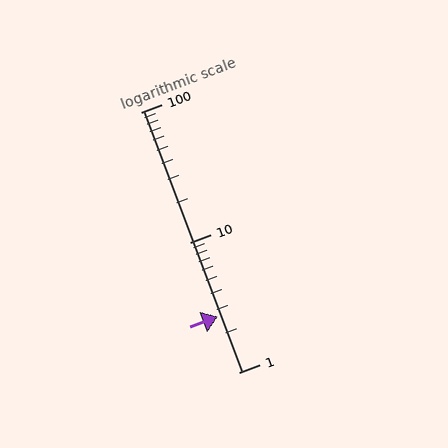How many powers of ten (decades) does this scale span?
The scale spans 2 decades, from 1 to 100.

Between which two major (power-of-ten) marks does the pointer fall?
The pointer is between 1 and 10.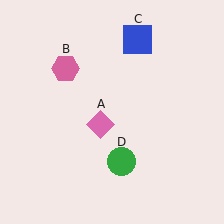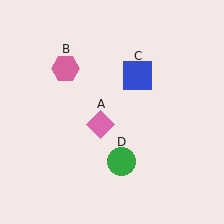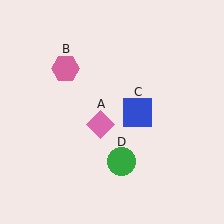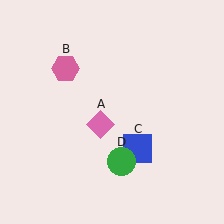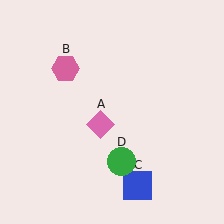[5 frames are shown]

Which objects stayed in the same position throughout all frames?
Pink diamond (object A) and pink hexagon (object B) and green circle (object D) remained stationary.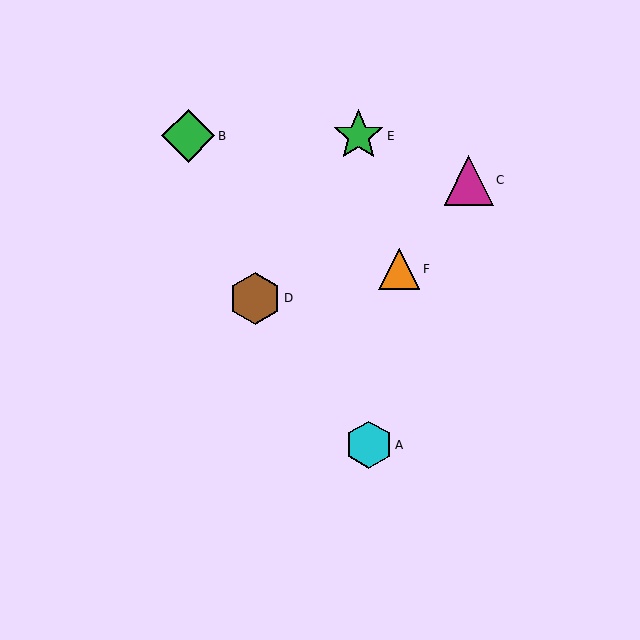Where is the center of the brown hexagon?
The center of the brown hexagon is at (255, 298).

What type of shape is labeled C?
Shape C is a magenta triangle.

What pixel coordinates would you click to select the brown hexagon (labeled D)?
Click at (255, 298) to select the brown hexagon D.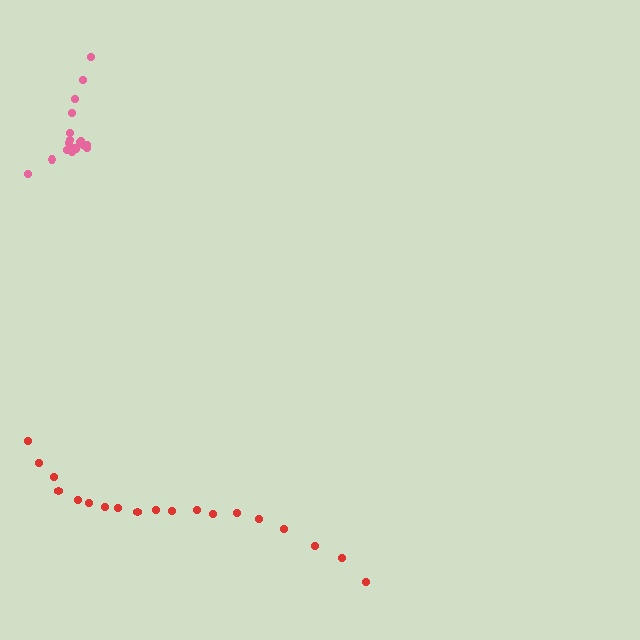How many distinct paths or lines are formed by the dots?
There are 2 distinct paths.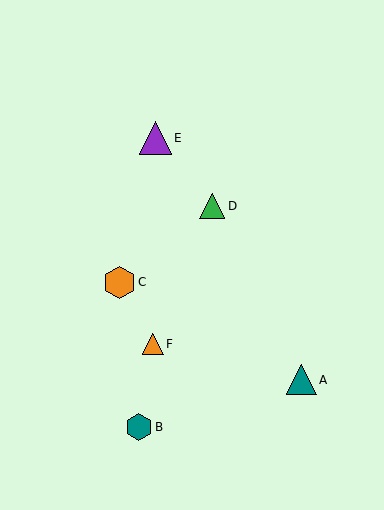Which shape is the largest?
The purple triangle (labeled E) is the largest.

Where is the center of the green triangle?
The center of the green triangle is at (212, 206).